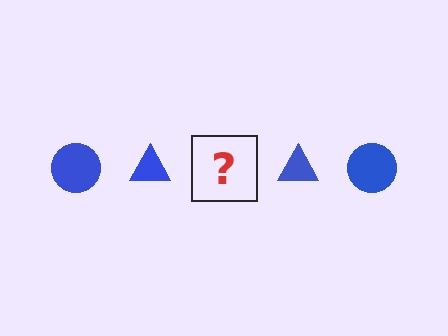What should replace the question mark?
The question mark should be replaced with a blue circle.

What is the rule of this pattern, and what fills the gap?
The rule is that the pattern cycles through circle, triangle shapes in blue. The gap should be filled with a blue circle.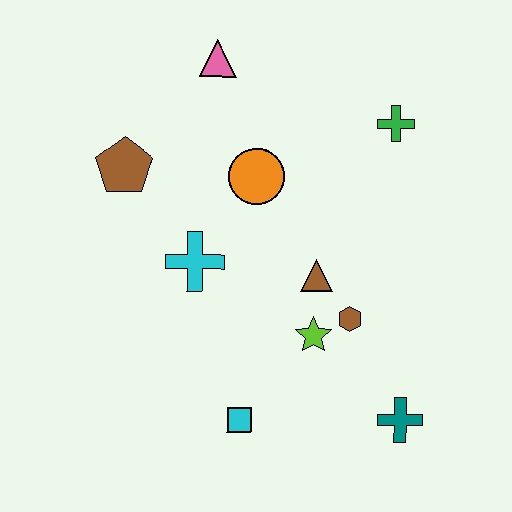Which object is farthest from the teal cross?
The pink triangle is farthest from the teal cross.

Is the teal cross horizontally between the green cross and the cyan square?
No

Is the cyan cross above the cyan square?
Yes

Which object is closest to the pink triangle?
The orange circle is closest to the pink triangle.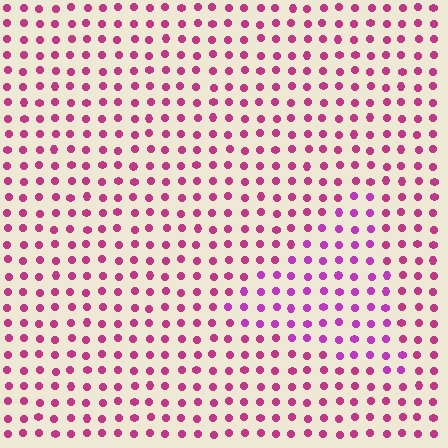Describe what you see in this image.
The image is filled with small magenta elements in a uniform arrangement. A triangle-shaped region is visible where the elements are tinted to a slightly different hue, forming a subtle color boundary.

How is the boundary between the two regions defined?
The boundary is defined purely by a slight shift in hue (about 25 degrees). Spacing, size, and orientation are identical on both sides.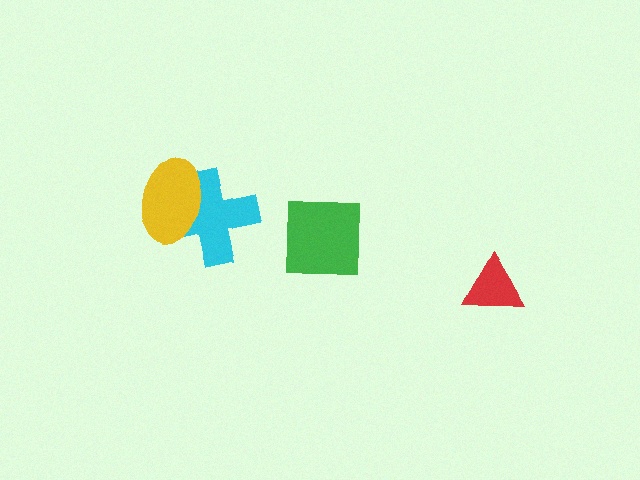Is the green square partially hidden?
No, no other shape covers it.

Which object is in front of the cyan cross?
The yellow ellipse is in front of the cyan cross.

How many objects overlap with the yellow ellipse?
1 object overlaps with the yellow ellipse.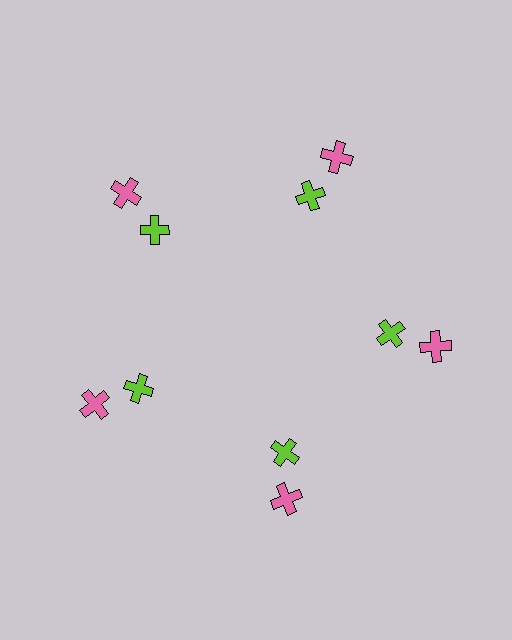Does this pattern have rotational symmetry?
Yes, this pattern has 5-fold rotational symmetry. It looks the same after rotating 72 degrees around the center.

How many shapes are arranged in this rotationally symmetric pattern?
There are 10 shapes, arranged in 5 groups of 2.